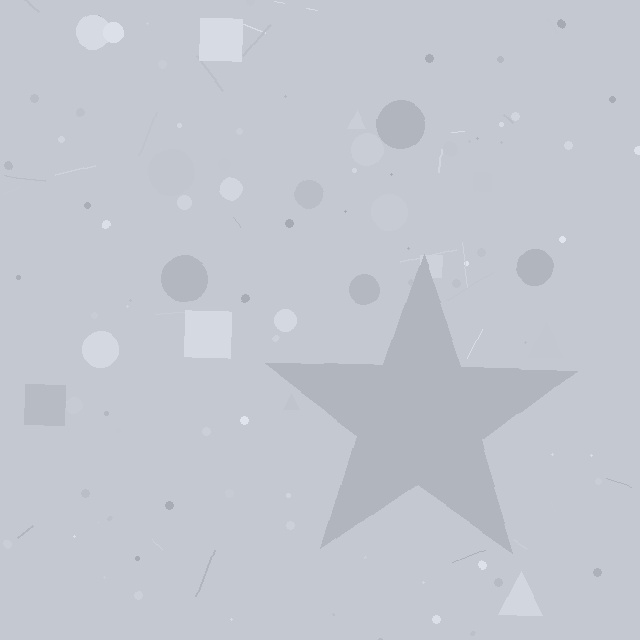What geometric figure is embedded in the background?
A star is embedded in the background.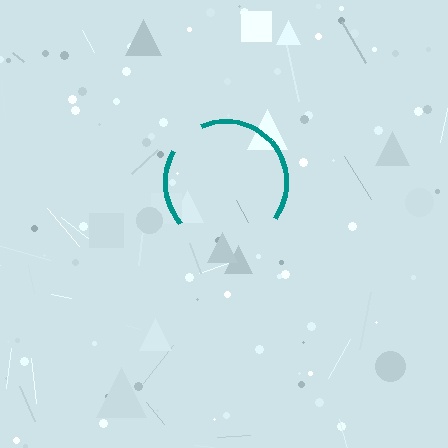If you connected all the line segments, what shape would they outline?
They would outline a circle.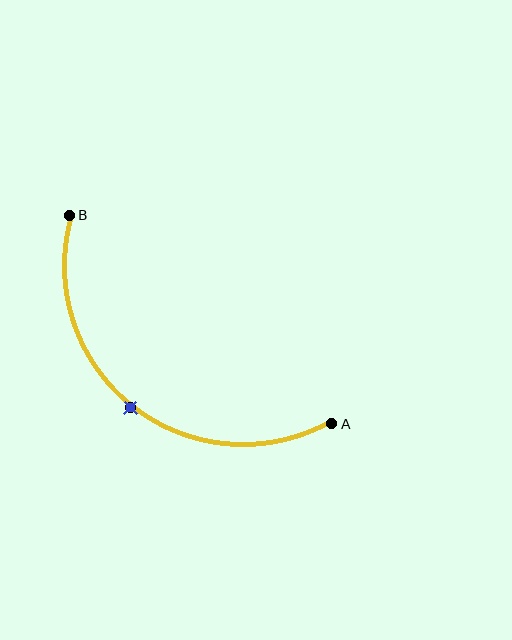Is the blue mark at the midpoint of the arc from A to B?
Yes. The blue mark lies on the arc at equal arc-length from both A and B — it is the arc midpoint.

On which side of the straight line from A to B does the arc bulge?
The arc bulges below and to the left of the straight line connecting A and B.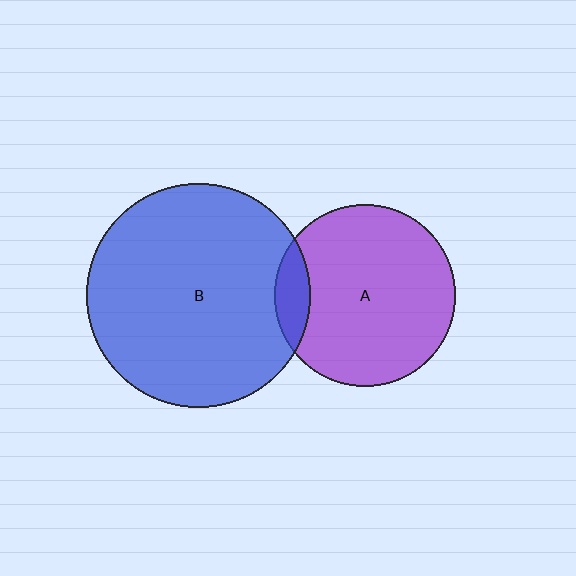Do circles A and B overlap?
Yes.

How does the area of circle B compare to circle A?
Approximately 1.5 times.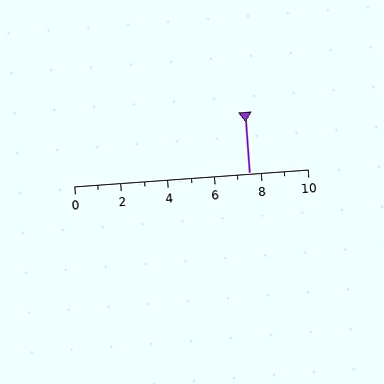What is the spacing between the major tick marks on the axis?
The major ticks are spaced 2 apart.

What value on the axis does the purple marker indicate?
The marker indicates approximately 7.5.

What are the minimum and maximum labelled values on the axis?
The axis runs from 0 to 10.